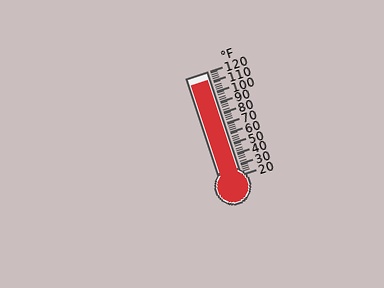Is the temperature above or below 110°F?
The temperature is above 110°F.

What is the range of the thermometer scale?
The thermometer scale ranges from 20°F to 120°F.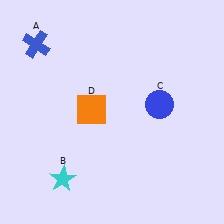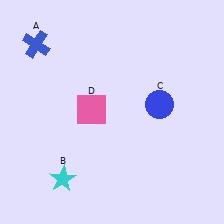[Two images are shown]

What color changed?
The square (D) changed from orange in Image 1 to pink in Image 2.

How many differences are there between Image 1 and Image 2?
There is 1 difference between the two images.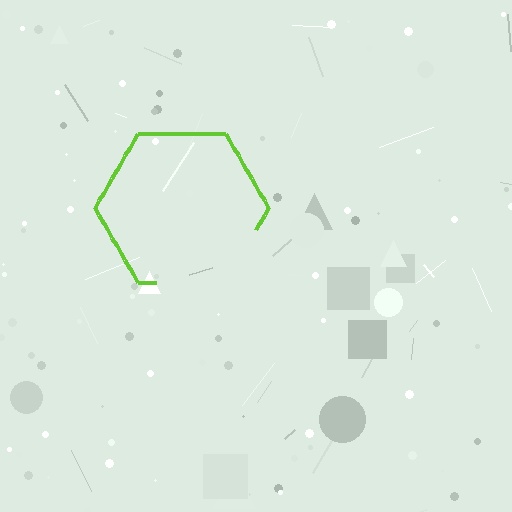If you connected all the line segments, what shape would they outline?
They would outline a hexagon.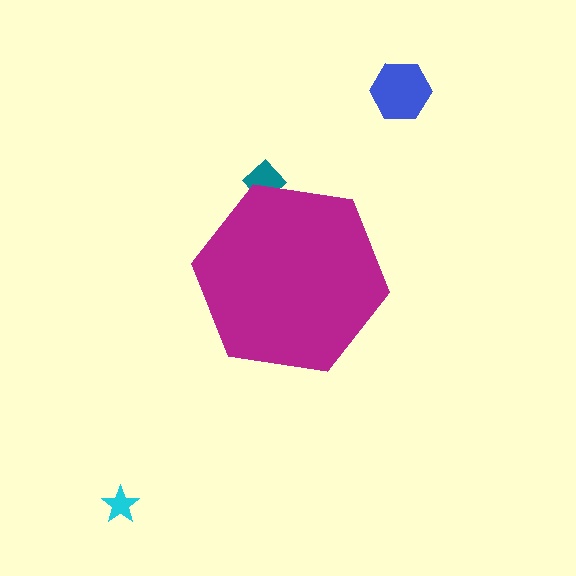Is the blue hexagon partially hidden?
No, the blue hexagon is fully visible.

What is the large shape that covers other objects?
A magenta hexagon.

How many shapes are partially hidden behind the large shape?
1 shape is partially hidden.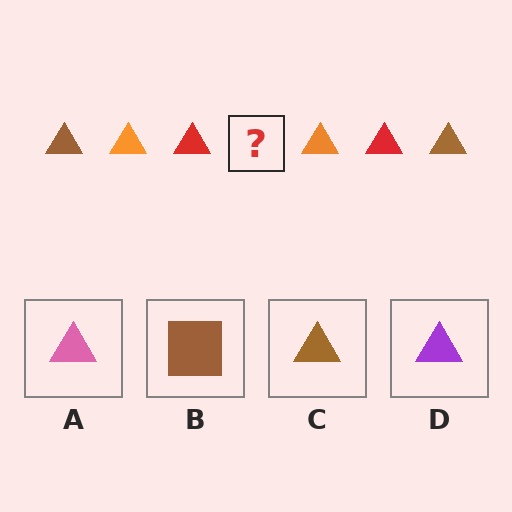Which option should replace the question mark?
Option C.